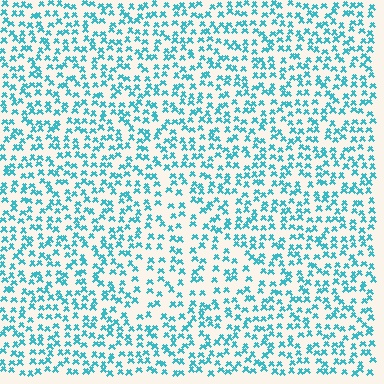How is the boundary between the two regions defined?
The boundary is defined by a change in element density (approximately 1.5x ratio). All elements are the same color, size, and shape.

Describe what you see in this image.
The image contains small cyan elements arranged at two different densities. A triangle-shaped region is visible where the elements are less densely packed than the surrounding area.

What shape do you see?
I see a triangle.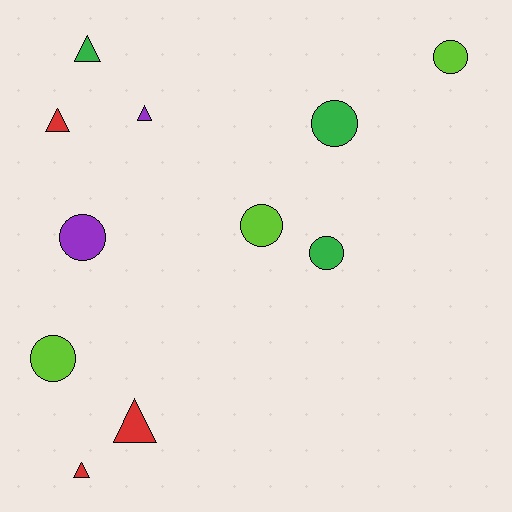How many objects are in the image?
There are 11 objects.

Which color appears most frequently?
Red, with 3 objects.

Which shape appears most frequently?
Circle, with 6 objects.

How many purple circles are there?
There is 1 purple circle.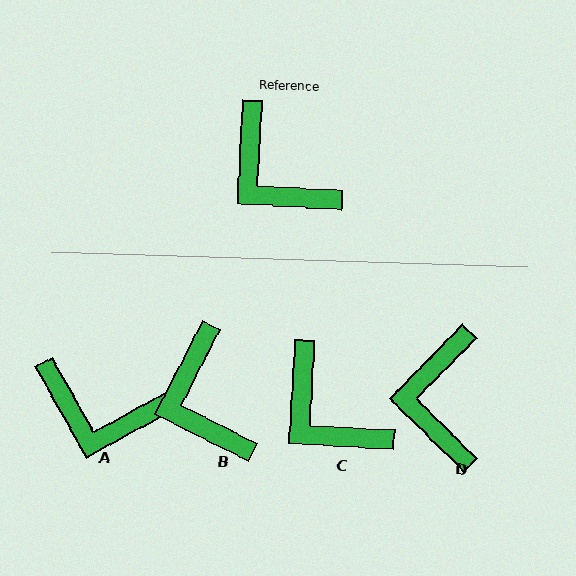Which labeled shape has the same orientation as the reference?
C.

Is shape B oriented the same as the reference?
No, it is off by about 24 degrees.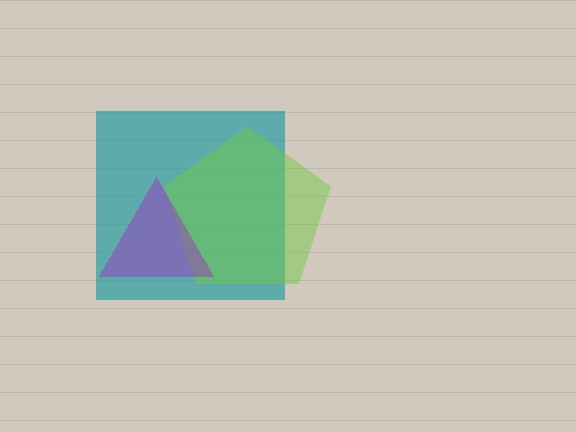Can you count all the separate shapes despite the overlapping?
Yes, there are 3 separate shapes.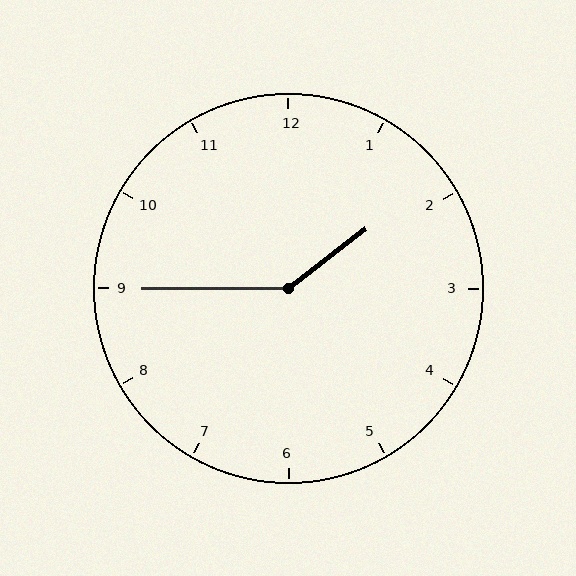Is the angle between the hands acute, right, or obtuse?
It is obtuse.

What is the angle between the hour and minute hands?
Approximately 142 degrees.